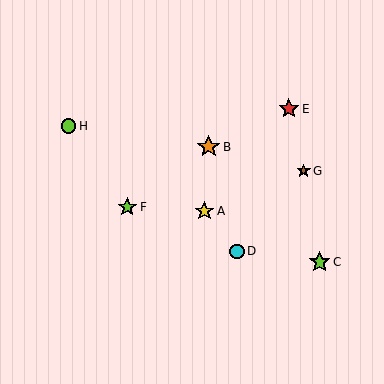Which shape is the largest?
The orange star (labeled B) is the largest.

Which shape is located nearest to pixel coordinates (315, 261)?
The lime star (labeled C) at (320, 262) is nearest to that location.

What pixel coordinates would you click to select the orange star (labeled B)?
Click at (209, 147) to select the orange star B.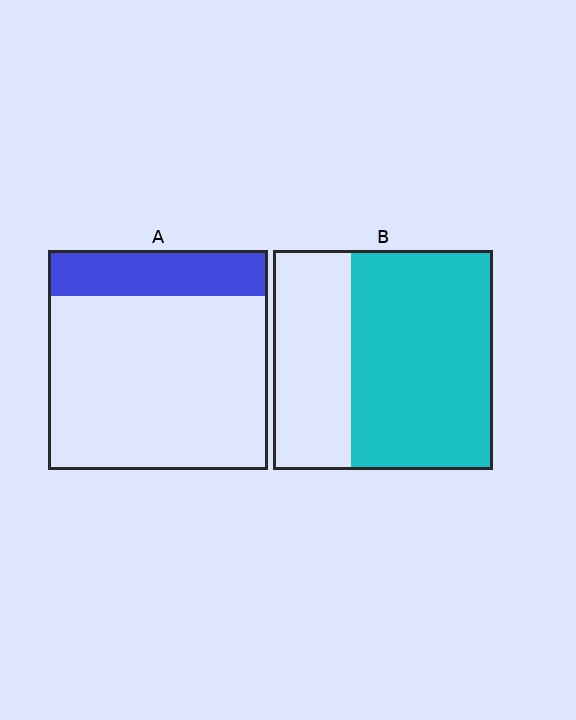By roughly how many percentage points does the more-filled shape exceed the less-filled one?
By roughly 45 percentage points (B over A).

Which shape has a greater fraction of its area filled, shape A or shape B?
Shape B.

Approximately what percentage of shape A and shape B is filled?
A is approximately 20% and B is approximately 65%.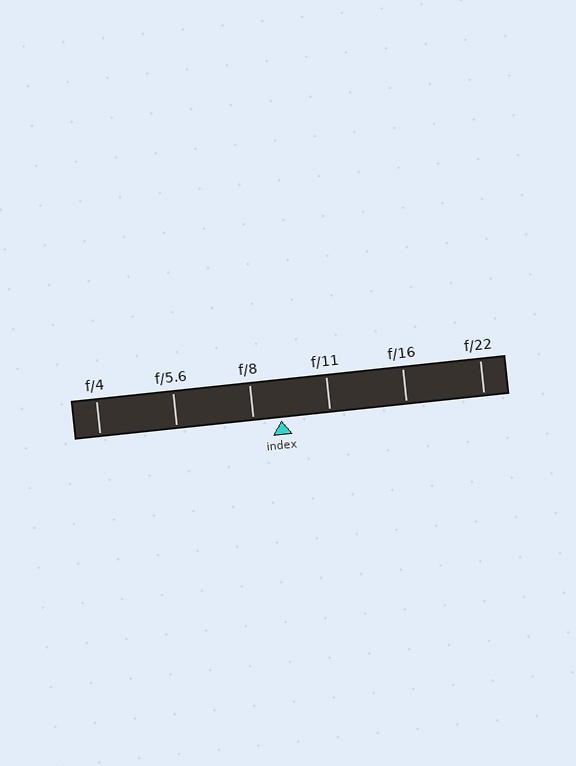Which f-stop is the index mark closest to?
The index mark is closest to f/8.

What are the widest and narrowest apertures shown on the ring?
The widest aperture shown is f/4 and the narrowest is f/22.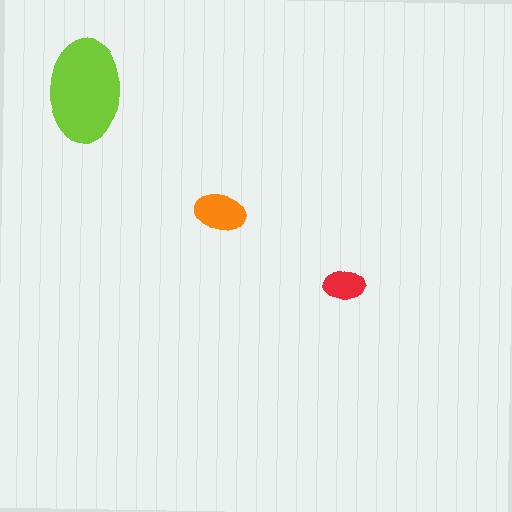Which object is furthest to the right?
The red ellipse is rightmost.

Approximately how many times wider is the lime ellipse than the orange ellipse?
About 2 times wider.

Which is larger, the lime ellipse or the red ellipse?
The lime one.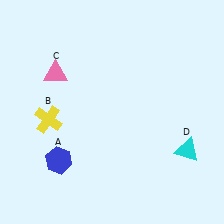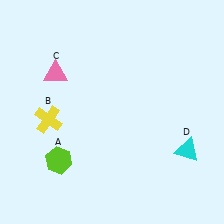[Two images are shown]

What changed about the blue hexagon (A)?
In Image 1, A is blue. In Image 2, it changed to lime.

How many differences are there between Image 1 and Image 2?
There is 1 difference between the two images.